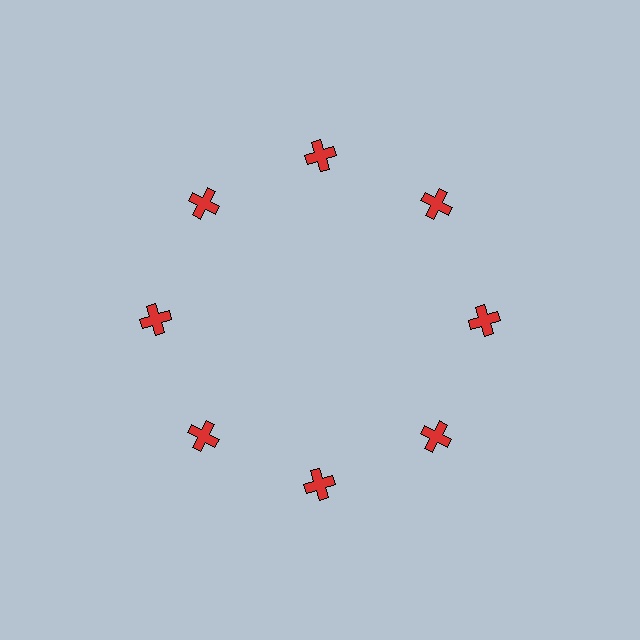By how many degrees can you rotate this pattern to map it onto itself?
The pattern maps onto itself every 45 degrees of rotation.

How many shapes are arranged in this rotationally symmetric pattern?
There are 8 shapes, arranged in 8 groups of 1.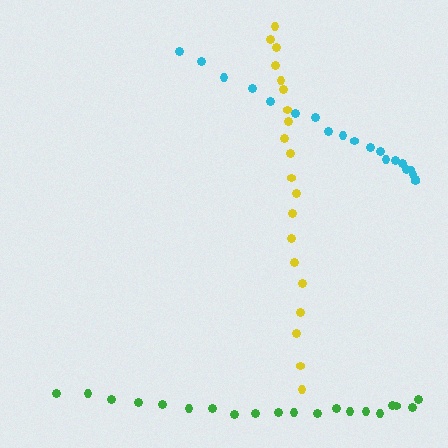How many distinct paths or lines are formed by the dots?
There are 3 distinct paths.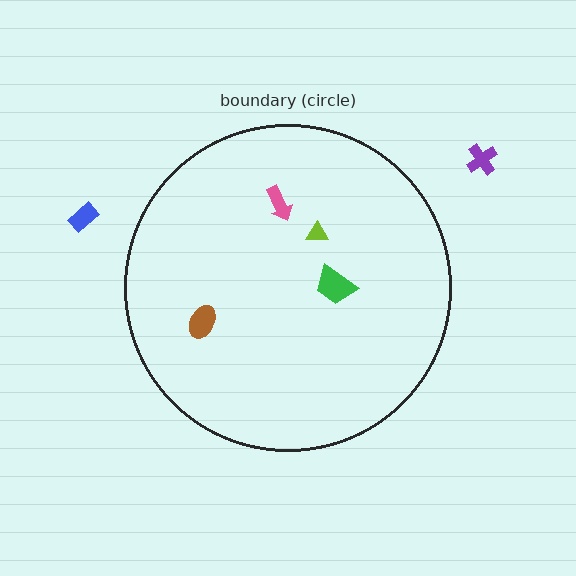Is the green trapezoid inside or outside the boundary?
Inside.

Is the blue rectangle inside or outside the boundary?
Outside.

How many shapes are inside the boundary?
4 inside, 2 outside.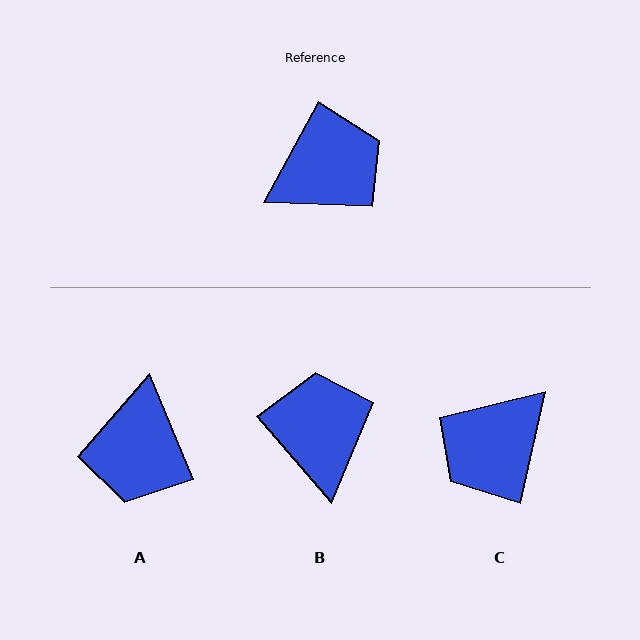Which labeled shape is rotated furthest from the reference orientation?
C, about 164 degrees away.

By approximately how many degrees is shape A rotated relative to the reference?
Approximately 129 degrees clockwise.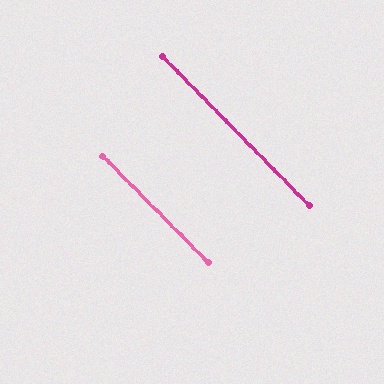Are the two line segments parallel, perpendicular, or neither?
Parallel — their directions differ by only 0.4°.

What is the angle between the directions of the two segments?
Approximately 0 degrees.